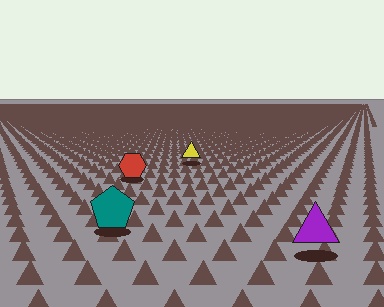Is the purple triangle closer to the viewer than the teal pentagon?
Yes. The purple triangle is closer — you can tell from the texture gradient: the ground texture is coarser near it.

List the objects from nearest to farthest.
From nearest to farthest: the purple triangle, the teal pentagon, the red hexagon, the yellow triangle.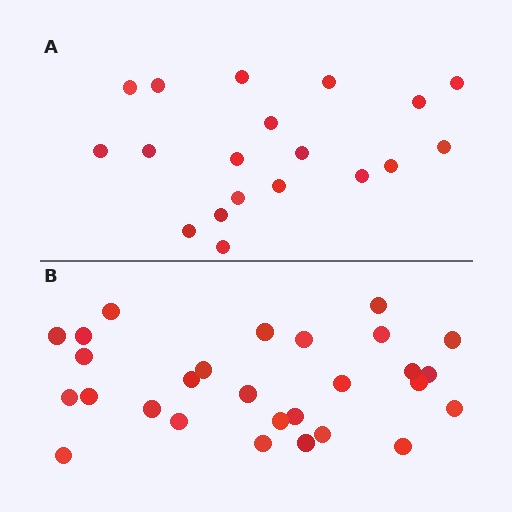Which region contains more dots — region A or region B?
Region B (the bottom region) has more dots.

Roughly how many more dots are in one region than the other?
Region B has roughly 8 or so more dots than region A.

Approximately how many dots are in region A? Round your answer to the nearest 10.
About 20 dots. (The exact count is 19, which rounds to 20.)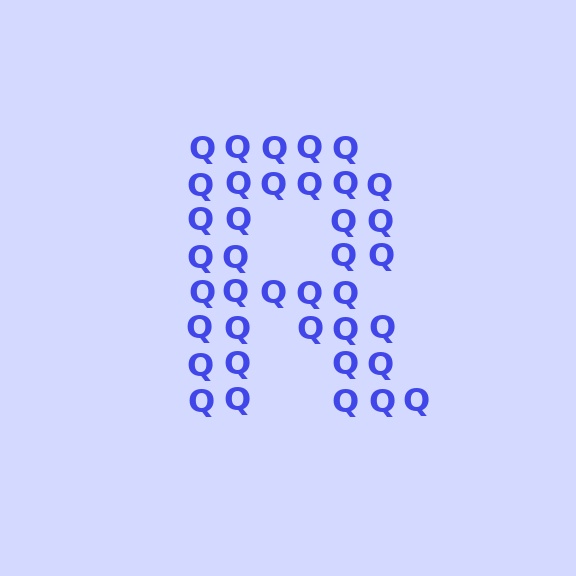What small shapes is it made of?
It is made of small letter Q's.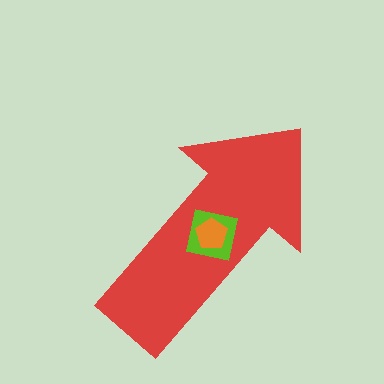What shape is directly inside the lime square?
The orange pentagon.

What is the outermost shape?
The red arrow.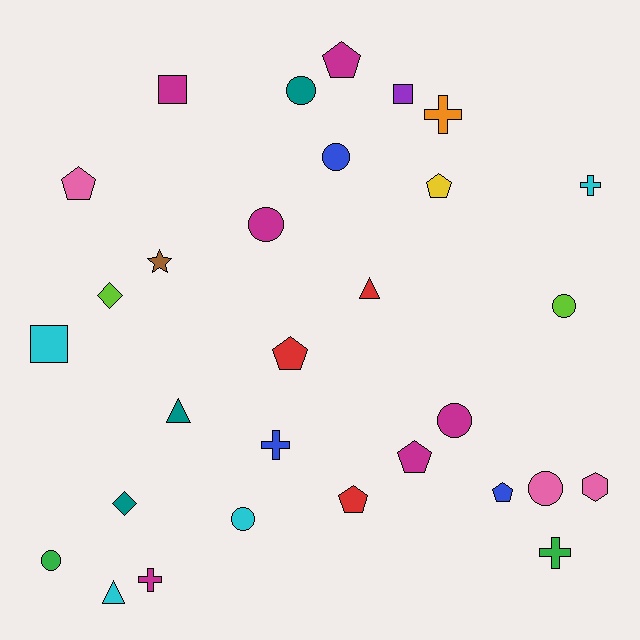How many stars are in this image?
There is 1 star.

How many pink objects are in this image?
There are 3 pink objects.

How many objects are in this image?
There are 30 objects.